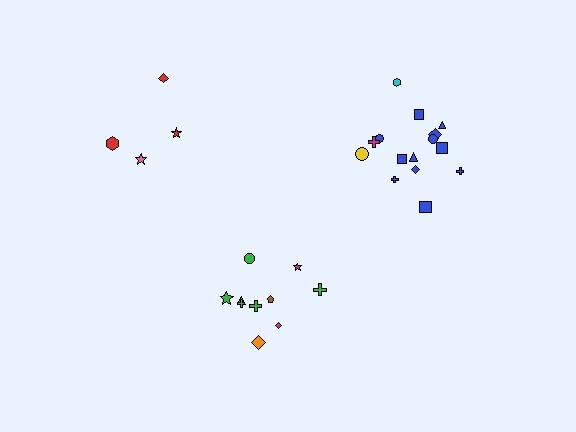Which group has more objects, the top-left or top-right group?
The top-right group.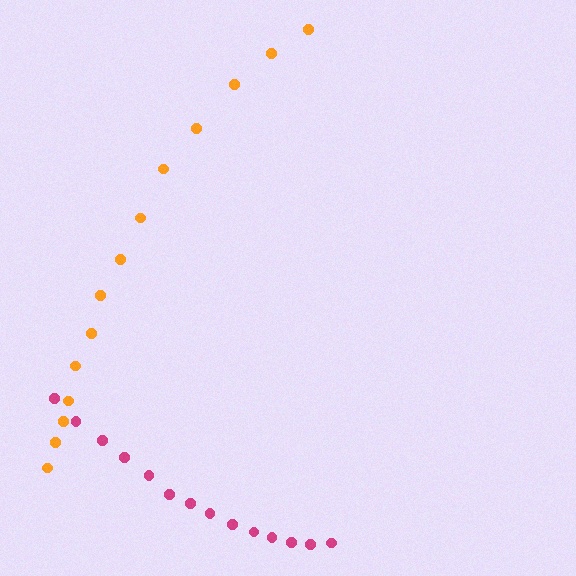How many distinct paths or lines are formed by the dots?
There are 2 distinct paths.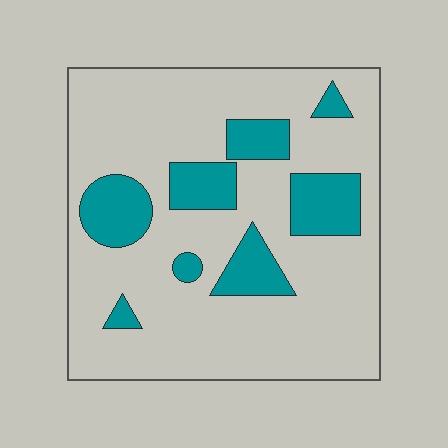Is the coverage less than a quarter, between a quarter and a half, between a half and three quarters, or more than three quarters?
Less than a quarter.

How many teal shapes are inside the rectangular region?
8.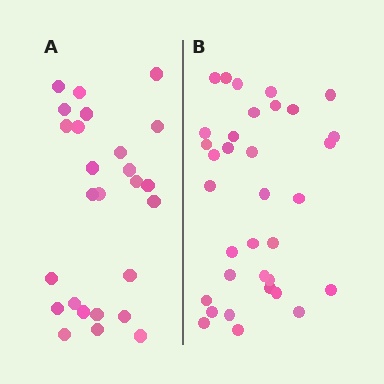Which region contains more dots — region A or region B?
Region B (the right region) has more dots.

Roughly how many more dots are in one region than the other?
Region B has roughly 8 or so more dots than region A.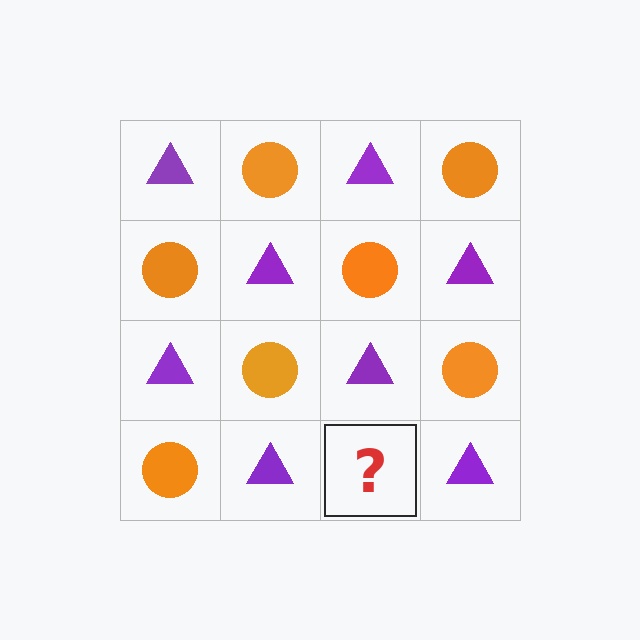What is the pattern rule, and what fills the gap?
The rule is that it alternates purple triangle and orange circle in a checkerboard pattern. The gap should be filled with an orange circle.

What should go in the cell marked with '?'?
The missing cell should contain an orange circle.